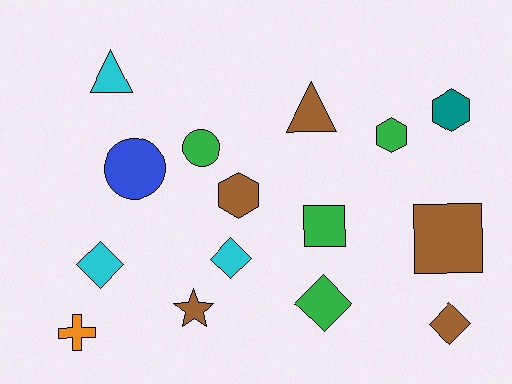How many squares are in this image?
There are 2 squares.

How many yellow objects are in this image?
There are no yellow objects.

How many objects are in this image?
There are 15 objects.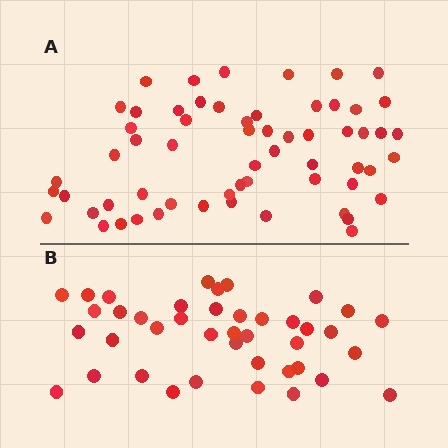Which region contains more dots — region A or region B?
Region A (the top region) has more dots.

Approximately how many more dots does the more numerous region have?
Region A has approximately 20 more dots than region B.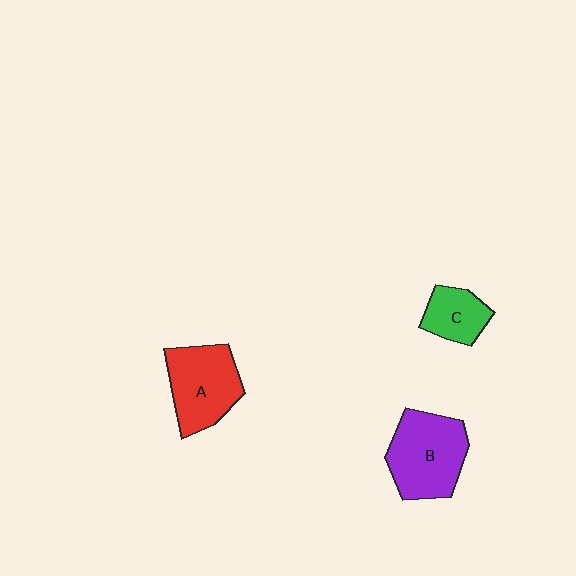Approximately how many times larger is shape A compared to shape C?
Approximately 1.8 times.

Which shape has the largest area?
Shape B (purple).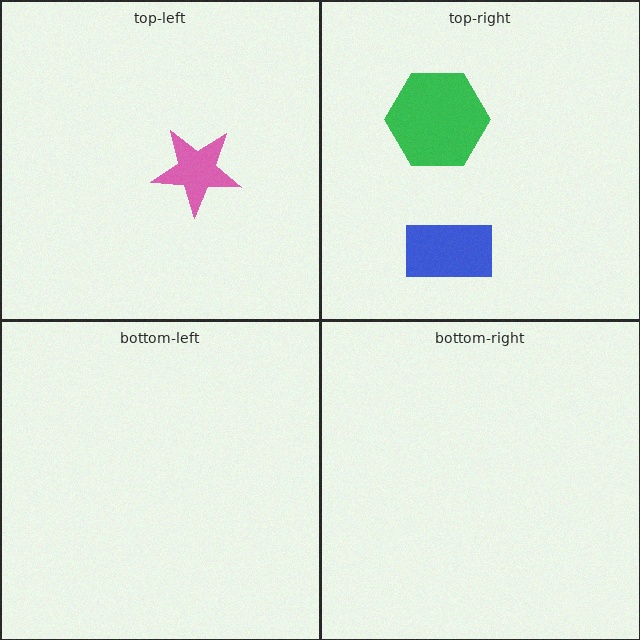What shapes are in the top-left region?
The pink star.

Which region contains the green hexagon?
The top-right region.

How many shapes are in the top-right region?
2.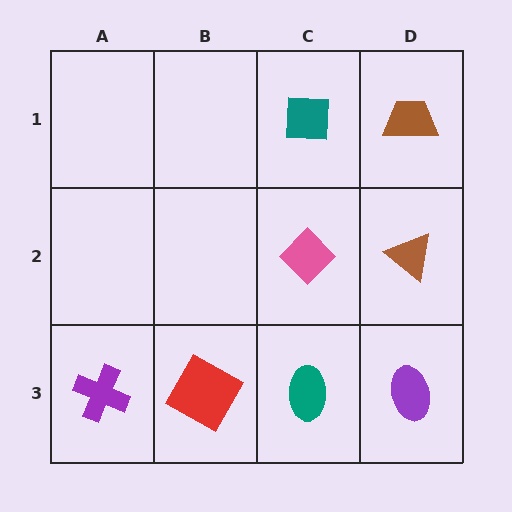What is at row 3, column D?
A purple ellipse.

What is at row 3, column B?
A red square.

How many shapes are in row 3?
4 shapes.